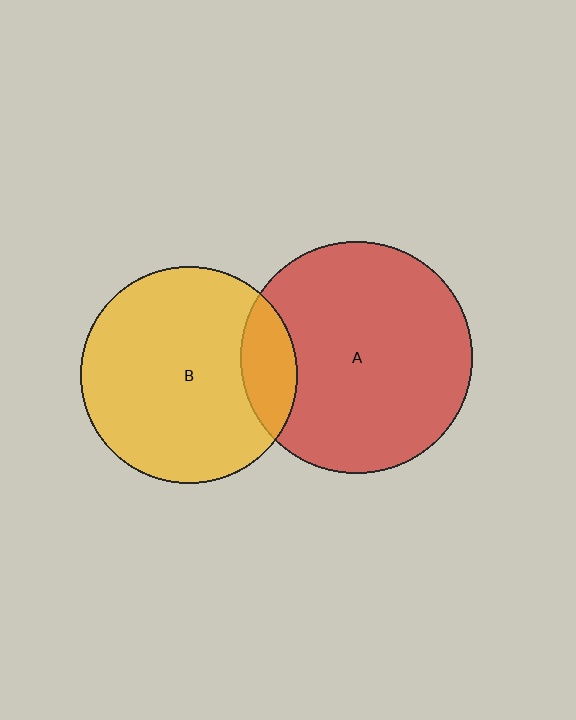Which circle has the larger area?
Circle A (red).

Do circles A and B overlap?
Yes.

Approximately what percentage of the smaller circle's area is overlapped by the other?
Approximately 15%.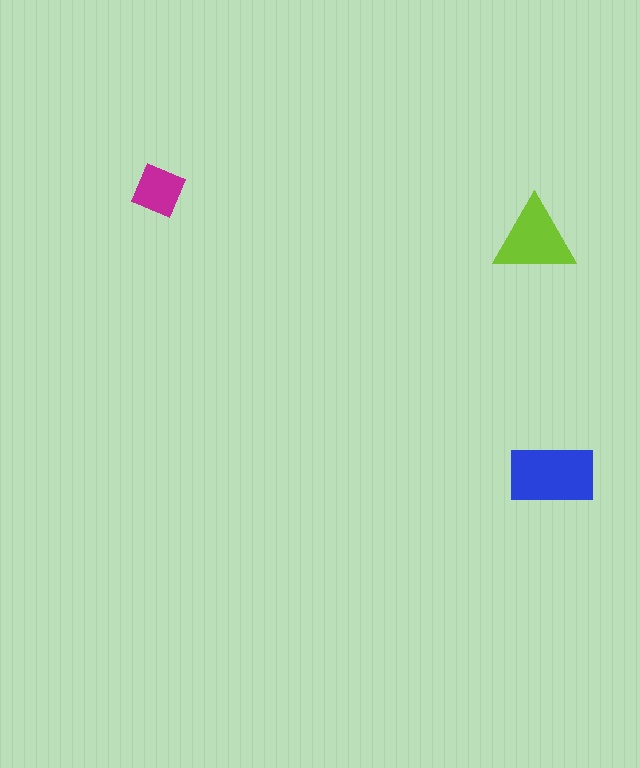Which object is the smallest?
The magenta square.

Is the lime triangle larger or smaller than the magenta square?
Larger.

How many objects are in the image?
There are 3 objects in the image.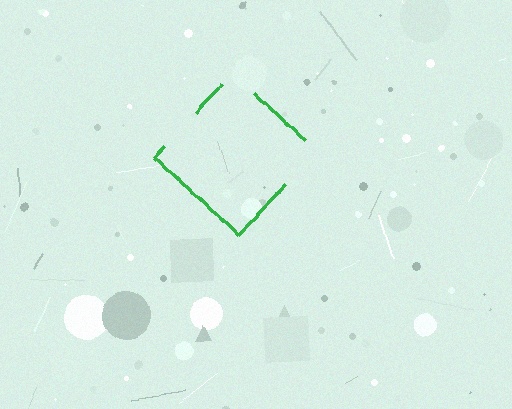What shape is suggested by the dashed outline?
The dashed outline suggests a diamond.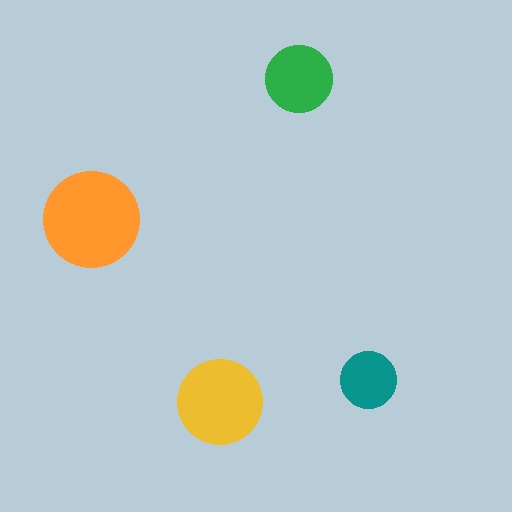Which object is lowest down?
The yellow circle is bottommost.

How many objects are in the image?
There are 4 objects in the image.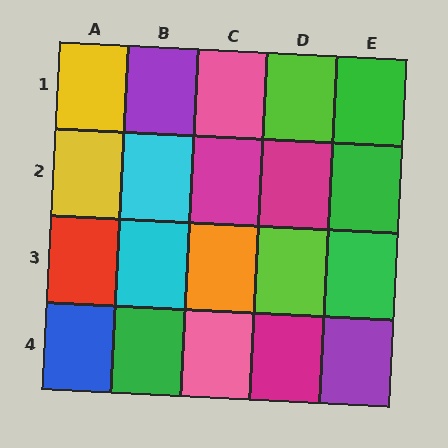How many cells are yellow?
2 cells are yellow.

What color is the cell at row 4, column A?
Blue.